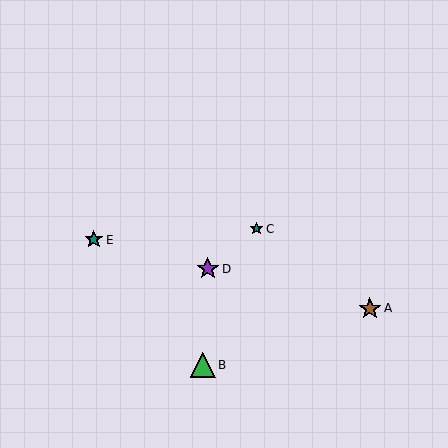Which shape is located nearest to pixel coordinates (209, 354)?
The green triangle (labeled B) at (203, 365) is nearest to that location.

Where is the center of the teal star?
The center of the teal star is at (256, 229).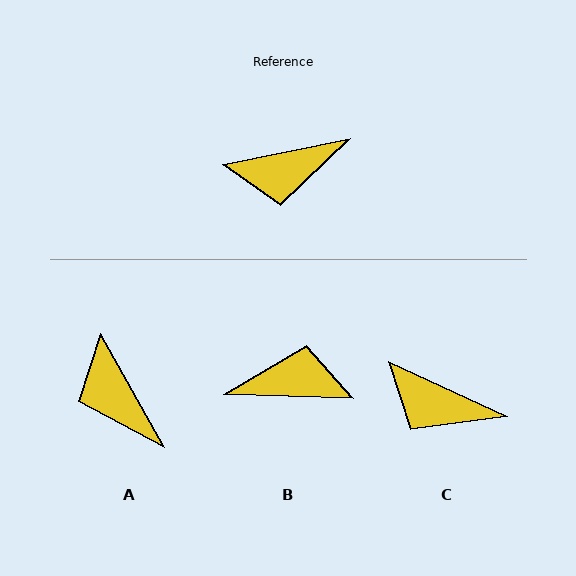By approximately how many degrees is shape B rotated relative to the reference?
Approximately 167 degrees counter-clockwise.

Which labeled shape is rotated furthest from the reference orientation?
B, about 167 degrees away.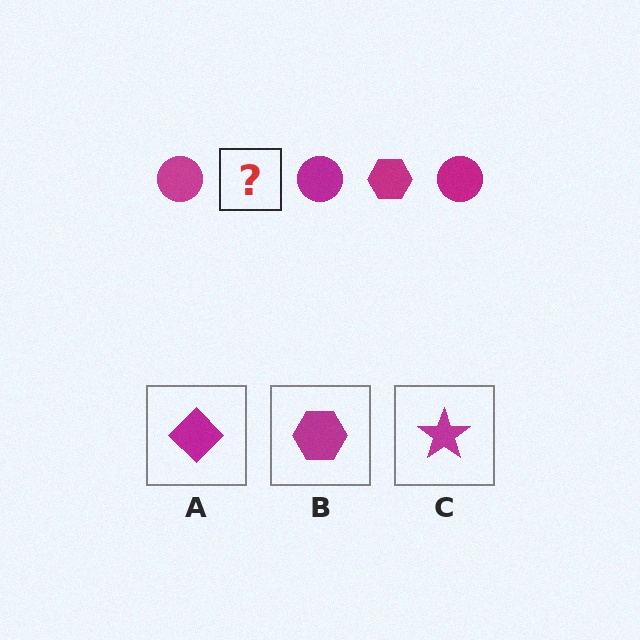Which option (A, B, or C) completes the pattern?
B.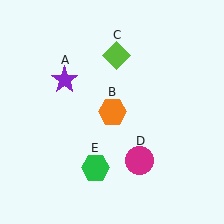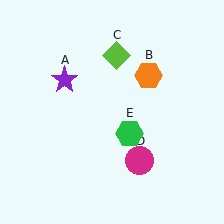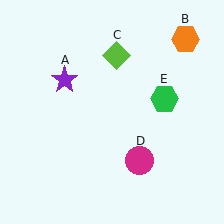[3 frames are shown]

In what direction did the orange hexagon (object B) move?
The orange hexagon (object B) moved up and to the right.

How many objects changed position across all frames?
2 objects changed position: orange hexagon (object B), green hexagon (object E).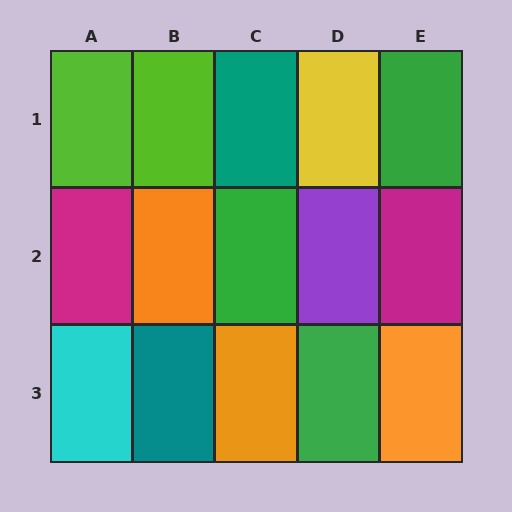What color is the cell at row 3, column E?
Orange.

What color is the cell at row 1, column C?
Teal.